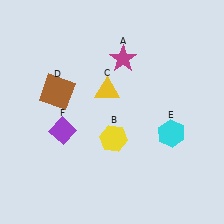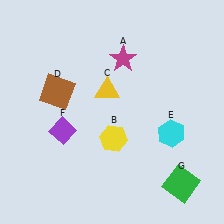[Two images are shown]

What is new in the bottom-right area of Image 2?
A green square (G) was added in the bottom-right area of Image 2.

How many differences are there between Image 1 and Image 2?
There is 1 difference between the two images.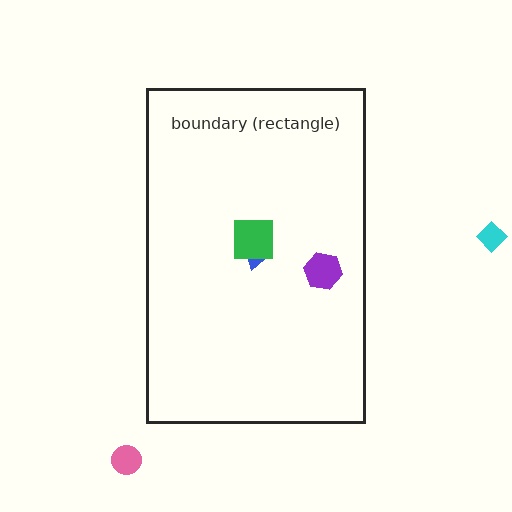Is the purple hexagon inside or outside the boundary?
Inside.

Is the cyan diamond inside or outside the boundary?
Outside.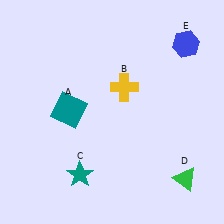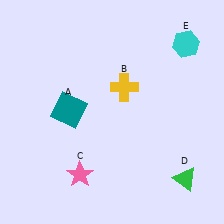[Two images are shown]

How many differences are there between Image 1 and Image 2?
There are 2 differences between the two images.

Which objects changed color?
C changed from teal to pink. E changed from blue to cyan.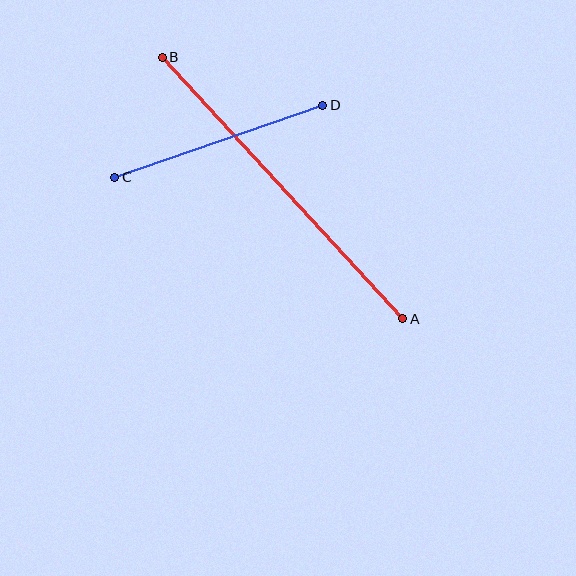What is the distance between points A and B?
The distance is approximately 355 pixels.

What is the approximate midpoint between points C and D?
The midpoint is at approximately (219, 141) pixels.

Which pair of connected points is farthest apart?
Points A and B are farthest apart.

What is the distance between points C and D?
The distance is approximately 220 pixels.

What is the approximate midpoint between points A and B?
The midpoint is at approximately (282, 188) pixels.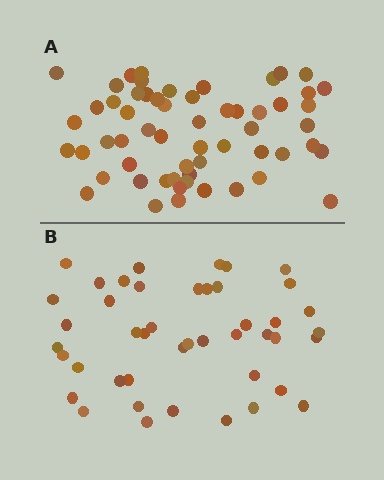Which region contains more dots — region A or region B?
Region A (the top region) has more dots.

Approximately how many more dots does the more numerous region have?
Region A has approximately 15 more dots than region B.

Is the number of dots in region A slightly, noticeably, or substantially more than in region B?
Region A has noticeably more, but not dramatically so. The ratio is roughly 1.3 to 1.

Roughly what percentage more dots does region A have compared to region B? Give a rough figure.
About 30% more.